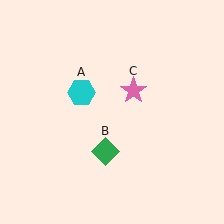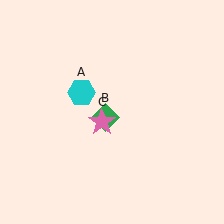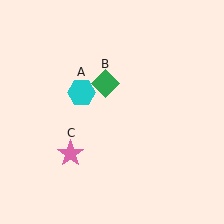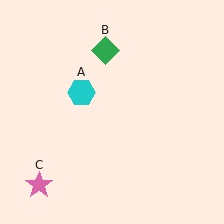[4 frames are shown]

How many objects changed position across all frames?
2 objects changed position: green diamond (object B), pink star (object C).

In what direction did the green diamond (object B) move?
The green diamond (object B) moved up.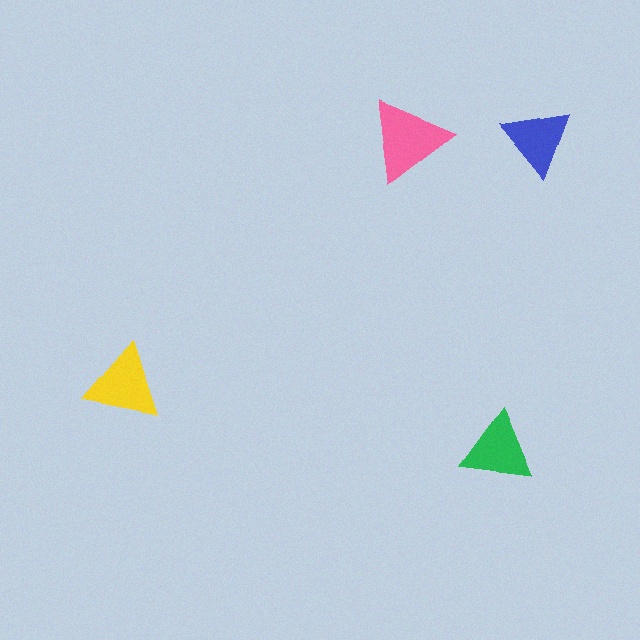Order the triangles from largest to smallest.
the pink one, the yellow one, the green one, the blue one.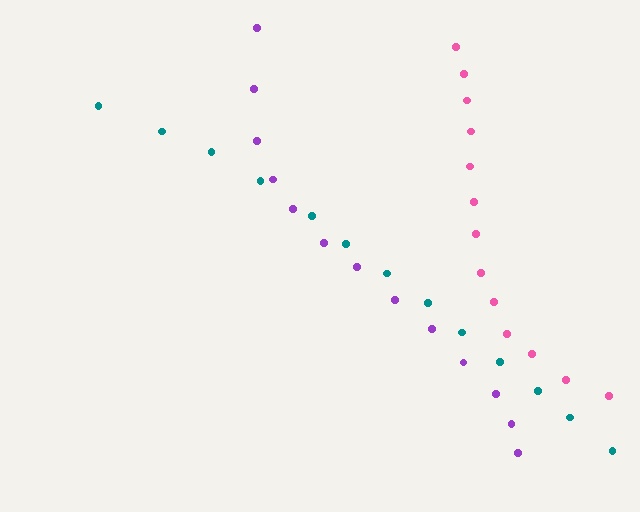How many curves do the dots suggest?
There are 3 distinct paths.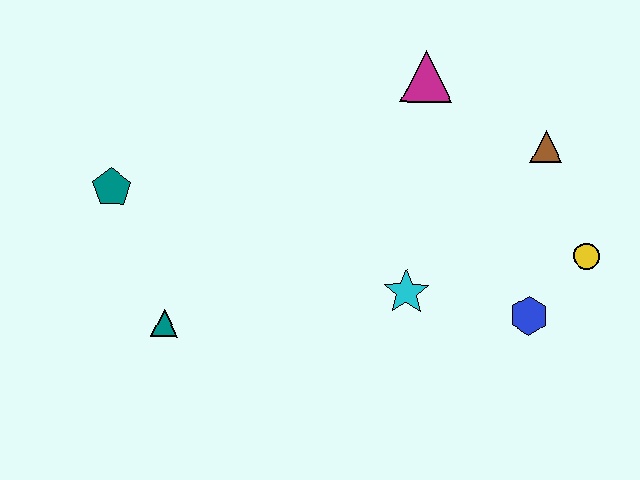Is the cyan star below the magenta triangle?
Yes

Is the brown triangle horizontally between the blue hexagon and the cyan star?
No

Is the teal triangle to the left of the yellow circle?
Yes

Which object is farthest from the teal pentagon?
The yellow circle is farthest from the teal pentagon.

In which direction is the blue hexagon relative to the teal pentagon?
The blue hexagon is to the right of the teal pentagon.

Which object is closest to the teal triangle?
The teal pentagon is closest to the teal triangle.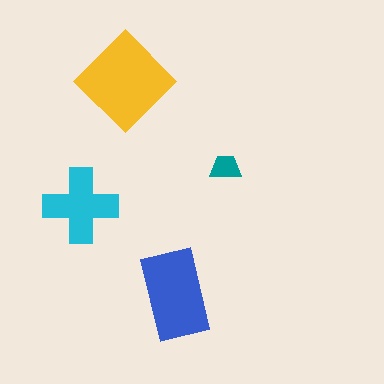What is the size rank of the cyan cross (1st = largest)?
3rd.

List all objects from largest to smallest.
The yellow diamond, the blue rectangle, the cyan cross, the teal trapezoid.